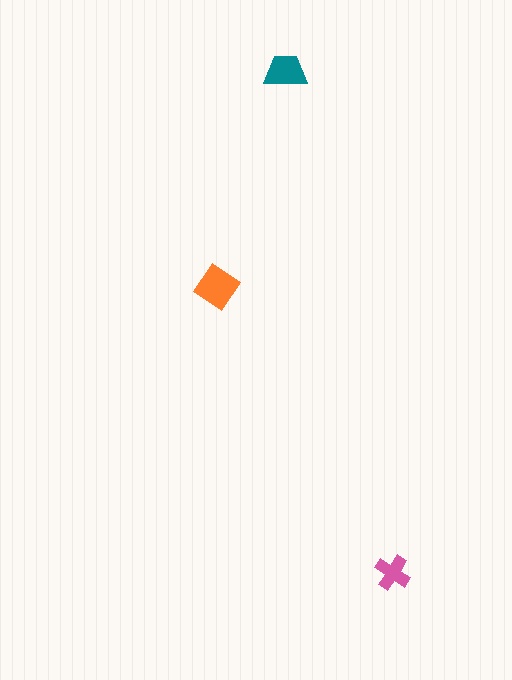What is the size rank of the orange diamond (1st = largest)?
1st.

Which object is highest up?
The teal trapezoid is topmost.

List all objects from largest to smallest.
The orange diamond, the teal trapezoid, the pink cross.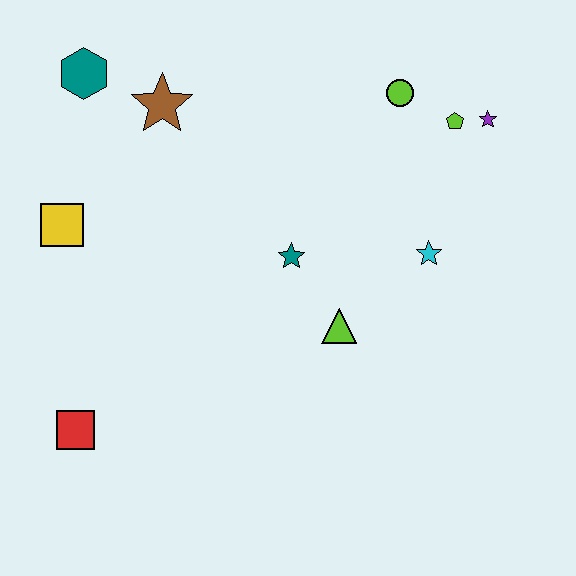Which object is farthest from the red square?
The purple star is farthest from the red square.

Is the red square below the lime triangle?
Yes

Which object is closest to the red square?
The yellow square is closest to the red square.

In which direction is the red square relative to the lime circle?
The red square is below the lime circle.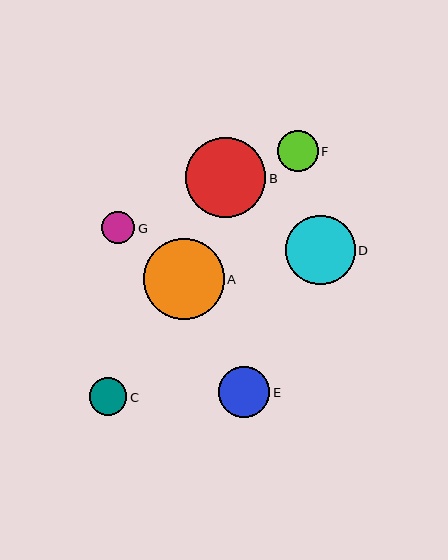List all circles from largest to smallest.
From largest to smallest: A, B, D, E, F, C, G.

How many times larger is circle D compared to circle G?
Circle D is approximately 2.1 times the size of circle G.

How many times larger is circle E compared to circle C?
Circle E is approximately 1.4 times the size of circle C.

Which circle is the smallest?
Circle G is the smallest with a size of approximately 33 pixels.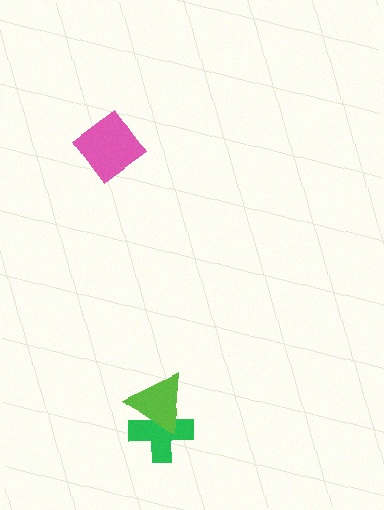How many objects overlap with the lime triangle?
1 object overlaps with the lime triangle.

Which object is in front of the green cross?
The lime triangle is in front of the green cross.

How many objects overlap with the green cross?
1 object overlaps with the green cross.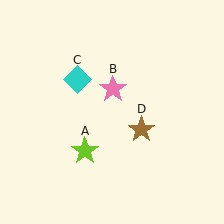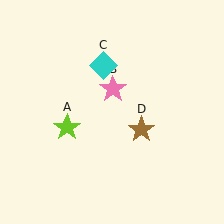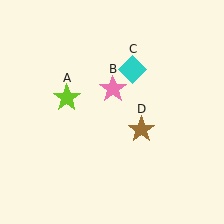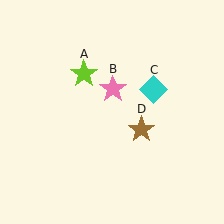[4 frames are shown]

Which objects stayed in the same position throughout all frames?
Pink star (object B) and brown star (object D) remained stationary.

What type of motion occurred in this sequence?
The lime star (object A), cyan diamond (object C) rotated clockwise around the center of the scene.